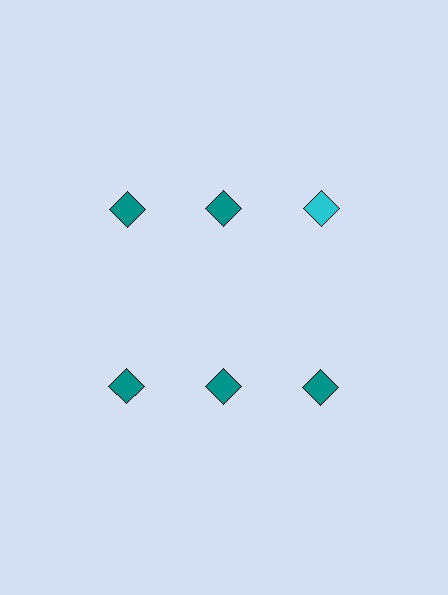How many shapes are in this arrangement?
There are 6 shapes arranged in a grid pattern.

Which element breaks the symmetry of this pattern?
The cyan diamond in the top row, center column breaks the symmetry. All other shapes are teal diamonds.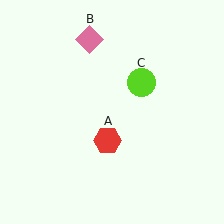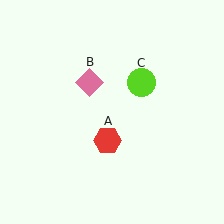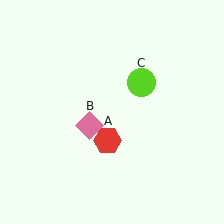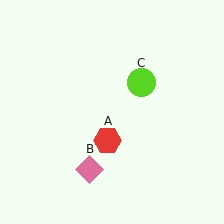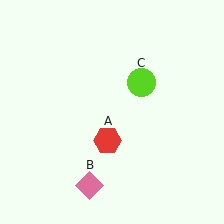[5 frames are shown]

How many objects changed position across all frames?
1 object changed position: pink diamond (object B).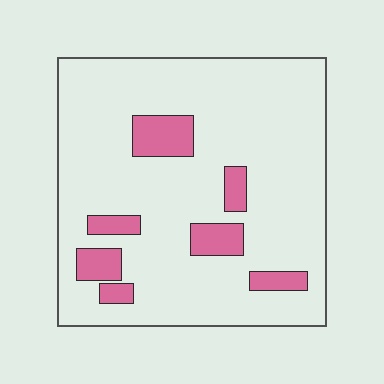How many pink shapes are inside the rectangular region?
7.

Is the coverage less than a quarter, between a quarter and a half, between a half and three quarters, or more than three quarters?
Less than a quarter.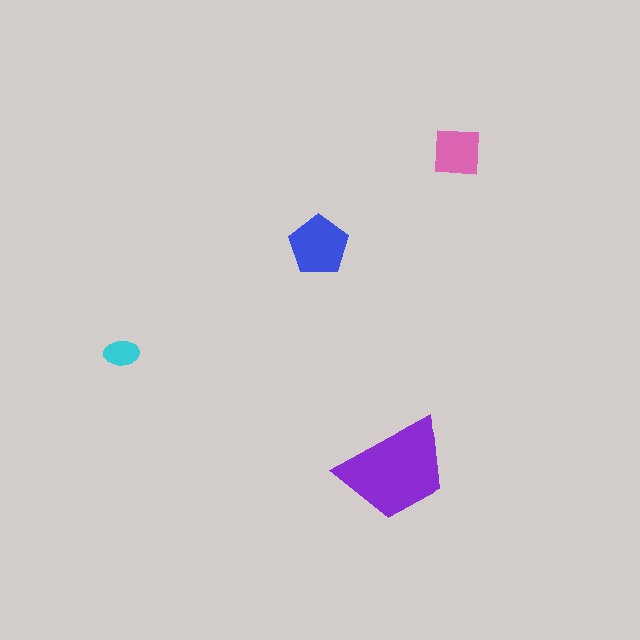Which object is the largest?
The purple trapezoid.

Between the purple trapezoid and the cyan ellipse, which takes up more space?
The purple trapezoid.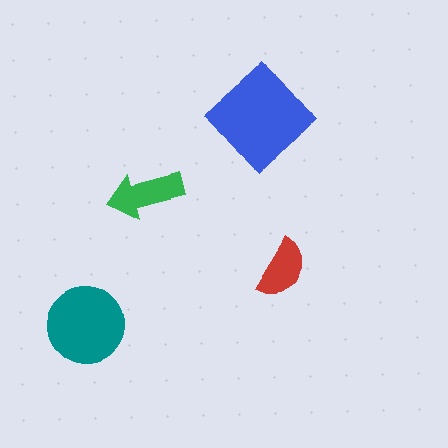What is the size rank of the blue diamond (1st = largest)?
1st.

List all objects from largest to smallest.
The blue diamond, the teal circle, the green arrow, the red semicircle.